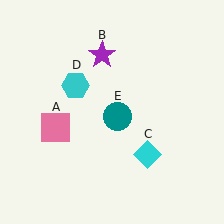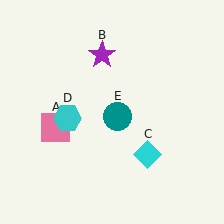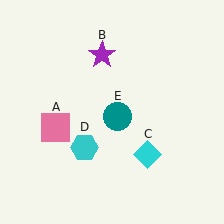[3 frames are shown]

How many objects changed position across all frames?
1 object changed position: cyan hexagon (object D).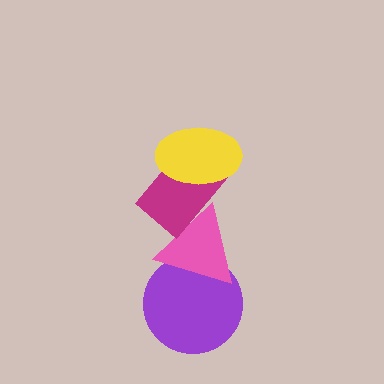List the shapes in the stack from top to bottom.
From top to bottom: the yellow ellipse, the magenta rectangle, the pink triangle, the purple circle.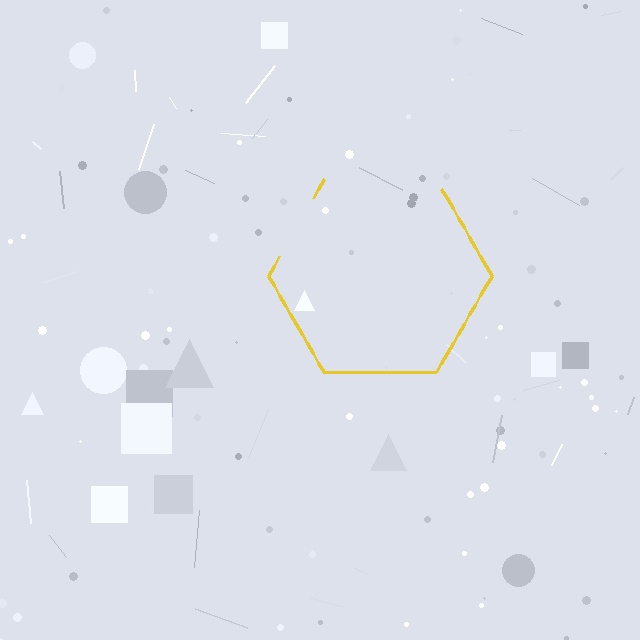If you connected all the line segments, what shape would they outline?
They would outline a hexagon.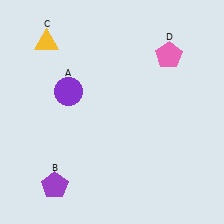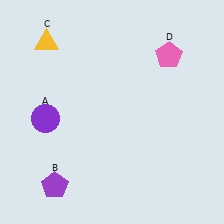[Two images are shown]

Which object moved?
The purple circle (A) moved down.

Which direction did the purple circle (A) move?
The purple circle (A) moved down.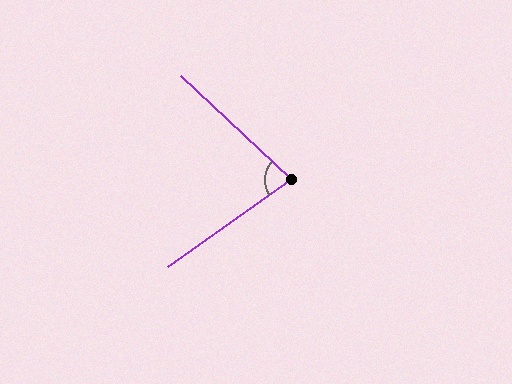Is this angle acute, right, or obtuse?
It is acute.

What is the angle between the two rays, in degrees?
Approximately 78 degrees.